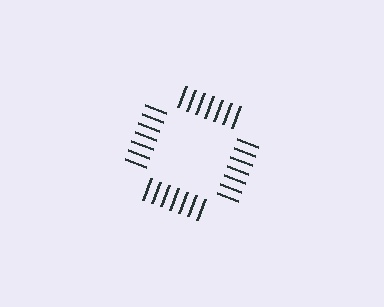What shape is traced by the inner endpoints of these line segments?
An illusory square — the line segments terminate on its edges but no continuous stroke is drawn.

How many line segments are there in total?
28 — 7 along each of the 4 edges.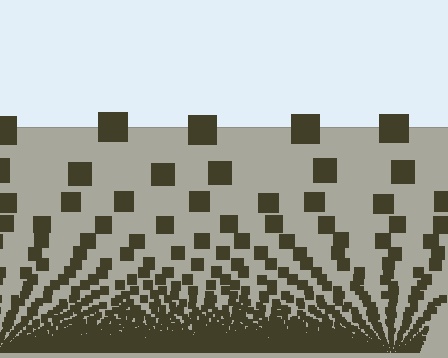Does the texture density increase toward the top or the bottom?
Density increases toward the bottom.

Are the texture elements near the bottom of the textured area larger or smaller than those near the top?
Smaller. The gradient is inverted — elements near the bottom are smaller and denser.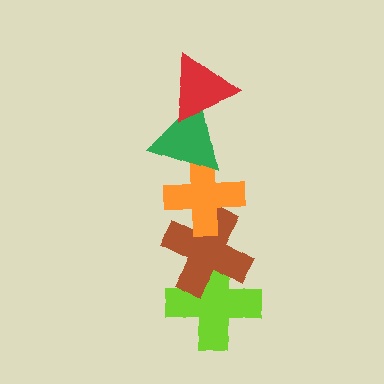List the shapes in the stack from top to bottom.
From top to bottom: the red triangle, the green triangle, the orange cross, the brown cross, the lime cross.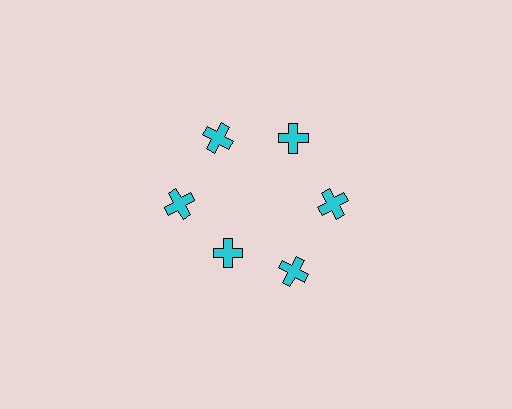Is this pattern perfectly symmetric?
No. The 6 cyan crosses are arranged in a ring, but one element near the 7 o'clock position is pulled inward toward the center, breaking the 6-fold rotational symmetry.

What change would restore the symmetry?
The symmetry would be restored by moving it outward, back onto the ring so that all 6 crosses sit at equal angles and equal distance from the center.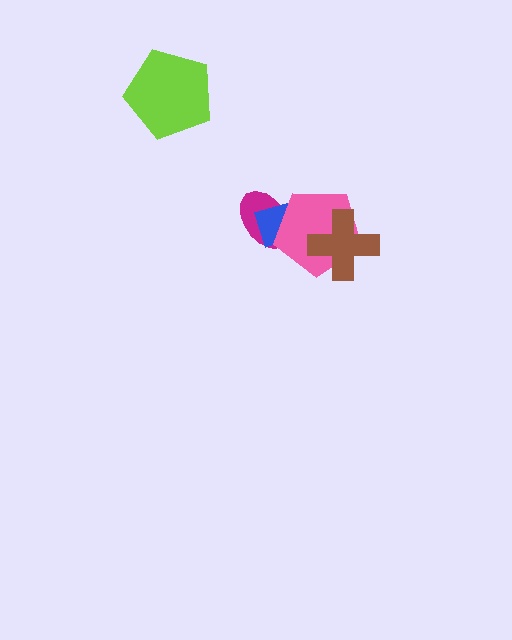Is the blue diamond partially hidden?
Yes, it is partially covered by another shape.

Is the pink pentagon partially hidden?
Yes, it is partially covered by another shape.